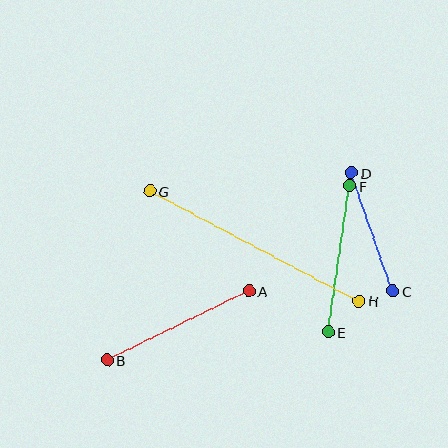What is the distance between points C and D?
The distance is approximately 125 pixels.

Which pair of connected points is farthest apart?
Points G and H are farthest apart.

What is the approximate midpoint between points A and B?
The midpoint is at approximately (178, 326) pixels.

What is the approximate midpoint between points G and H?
The midpoint is at approximately (255, 246) pixels.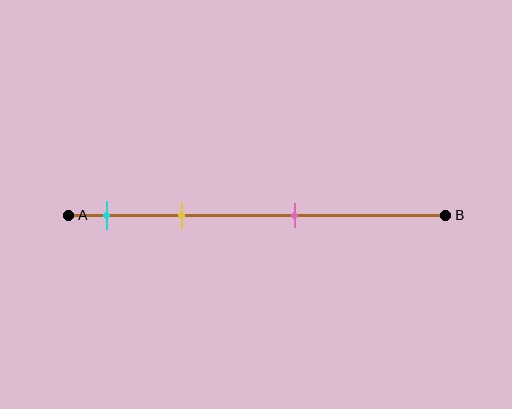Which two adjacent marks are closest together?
The cyan and yellow marks are the closest adjacent pair.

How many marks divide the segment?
There are 3 marks dividing the segment.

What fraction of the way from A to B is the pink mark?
The pink mark is approximately 60% (0.6) of the way from A to B.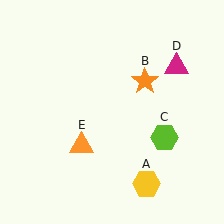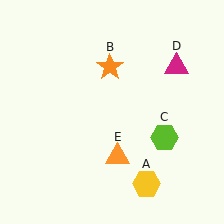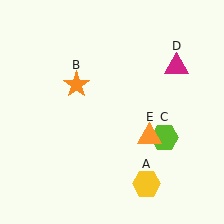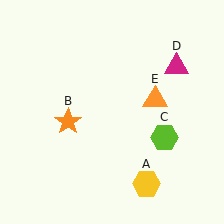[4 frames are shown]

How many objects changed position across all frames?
2 objects changed position: orange star (object B), orange triangle (object E).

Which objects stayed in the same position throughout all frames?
Yellow hexagon (object A) and lime hexagon (object C) and magenta triangle (object D) remained stationary.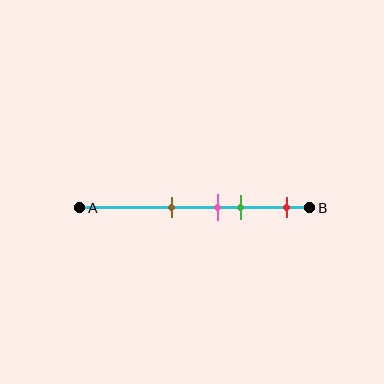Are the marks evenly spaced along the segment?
No, the marks are not evenly spaced.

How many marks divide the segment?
There are 4 marks dividing the segment.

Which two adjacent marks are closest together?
The pink and green marks are the closest adjacent pair.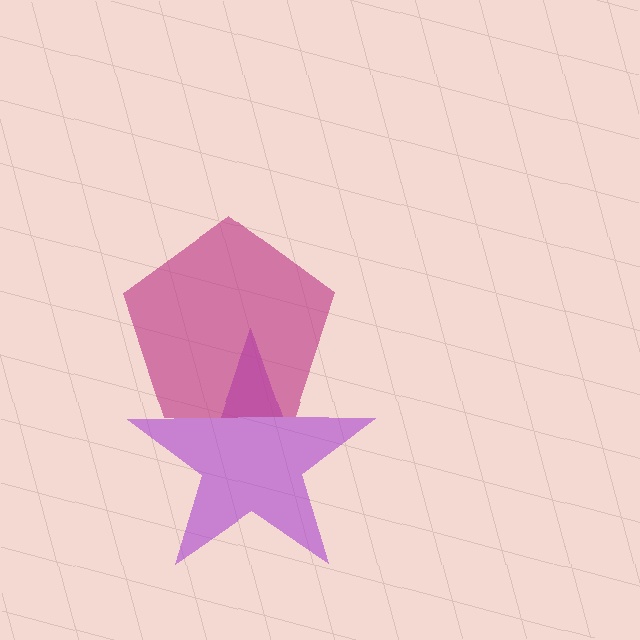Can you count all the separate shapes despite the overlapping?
Yes, there are 2 separate shapes.